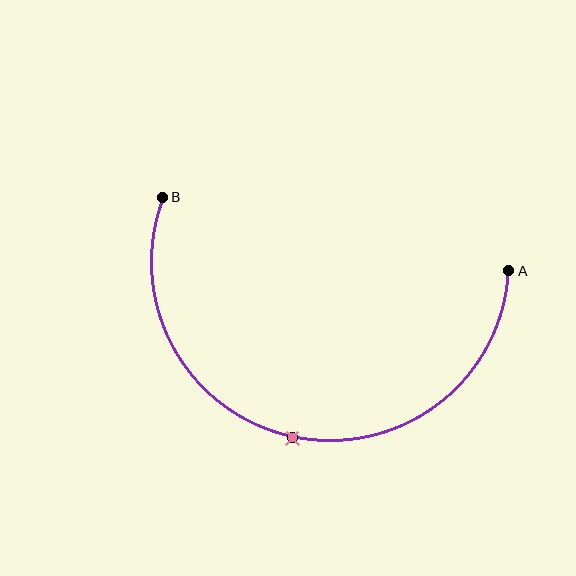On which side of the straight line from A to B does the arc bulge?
The arc bulges below the straight line connecting A and B.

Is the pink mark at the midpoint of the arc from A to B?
Yes. The pink mark lies on the arc at equal arc-length from both A and B — it is the arc midpoint.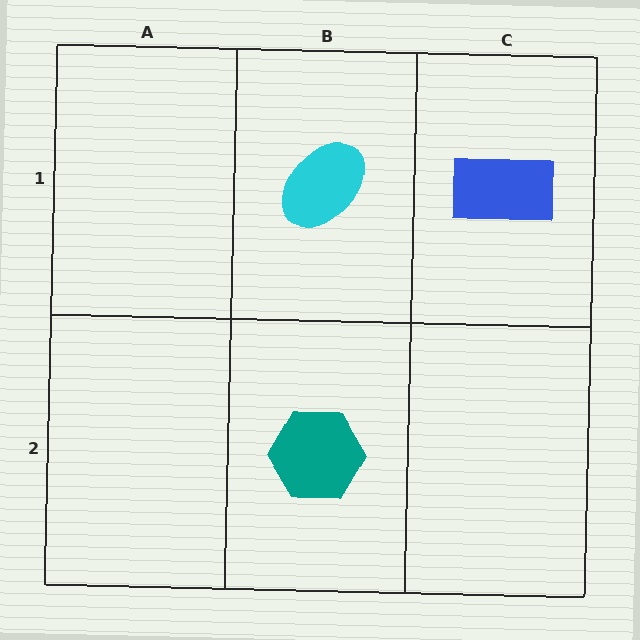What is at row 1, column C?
A blue rectangle.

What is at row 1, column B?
A cyan ellipse.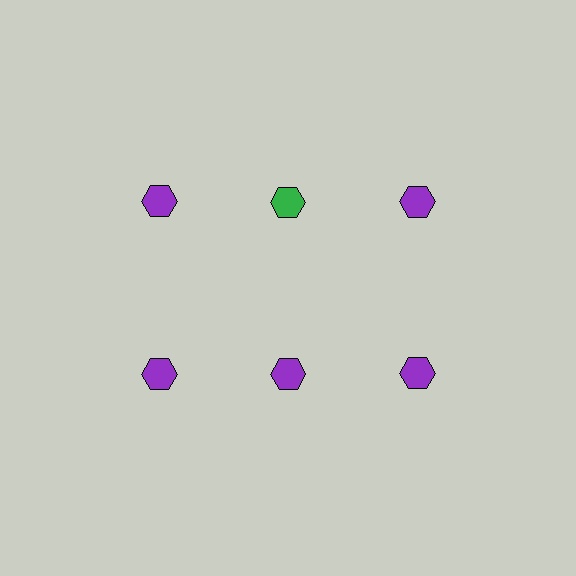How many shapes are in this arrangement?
There are 6 shapes arranged in a grid pattern.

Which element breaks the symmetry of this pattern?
The green hexagon in the top row, second from left column breaks the symmetry. All other shapes are purple hexagons.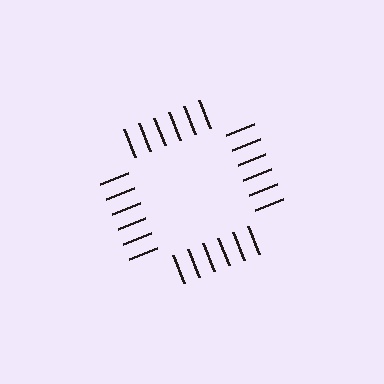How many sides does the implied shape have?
4 sides — the line-ends trace a square.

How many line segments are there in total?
24 — 6 along each of the 4 edges.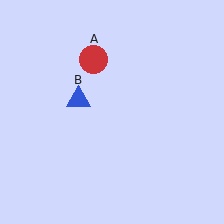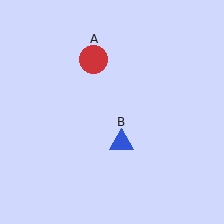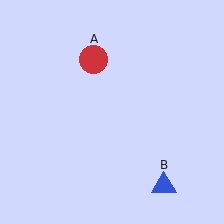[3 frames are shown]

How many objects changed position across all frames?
1 object changed position: blue triangle (object B).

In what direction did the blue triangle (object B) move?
The blue triangle (object B) moved down and to the right.